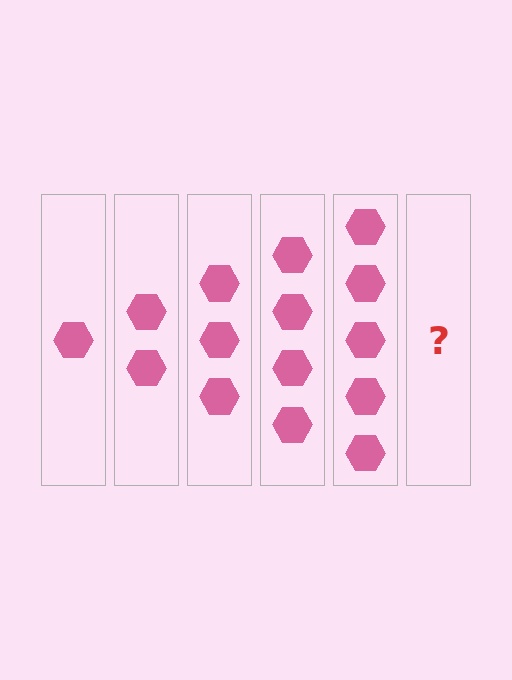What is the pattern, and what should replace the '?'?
The pattern is that each step adds one more hexagon. The '?' should be 6 hexagons.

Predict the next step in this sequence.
The next step is 6 hexagons.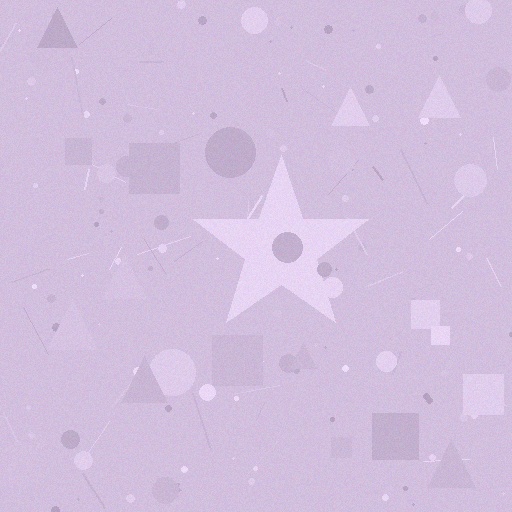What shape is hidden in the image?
A star is hidden in the image.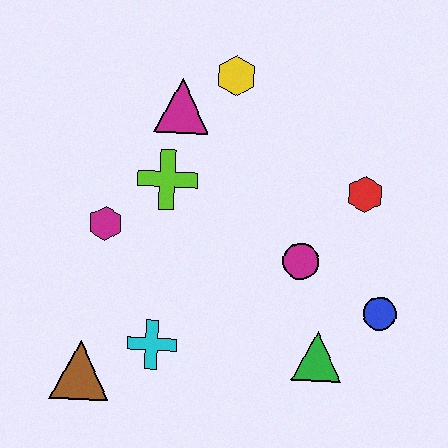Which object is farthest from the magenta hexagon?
The blue circle is farthest from the magenta hexagon.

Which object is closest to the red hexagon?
The magenta circle is closest to the red hexagon.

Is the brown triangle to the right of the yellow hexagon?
No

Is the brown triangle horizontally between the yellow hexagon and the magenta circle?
No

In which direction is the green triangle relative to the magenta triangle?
The green triangle is below the magenta triangle.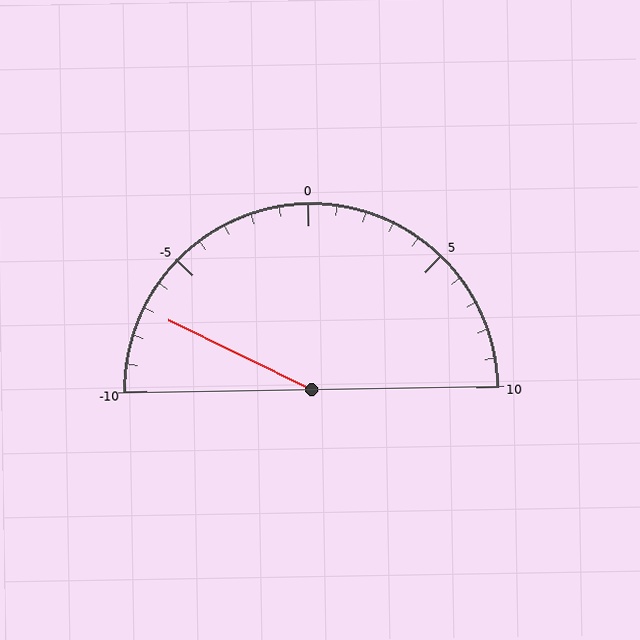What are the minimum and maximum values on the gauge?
The gauge ranges from -10 to 10.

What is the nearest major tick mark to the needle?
The nearest major tick mark is -5.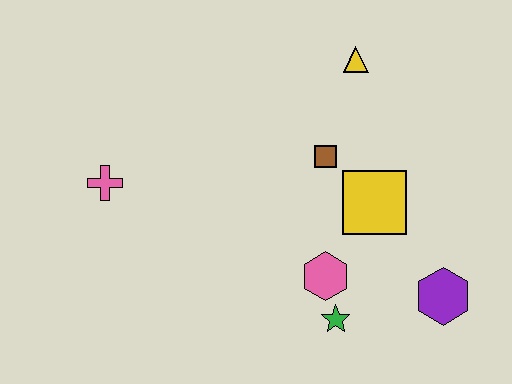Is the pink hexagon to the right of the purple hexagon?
No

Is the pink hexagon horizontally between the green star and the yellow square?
No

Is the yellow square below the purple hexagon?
No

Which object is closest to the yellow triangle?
The brown square is closest to the yellow triangle.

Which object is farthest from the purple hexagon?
The pink cross is farthest from the purple hexagon.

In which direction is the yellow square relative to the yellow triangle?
The yellow square is below the yellow triangle.